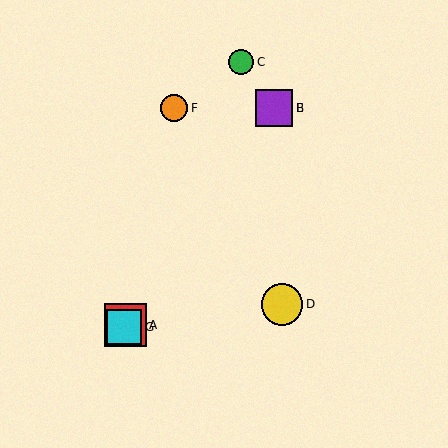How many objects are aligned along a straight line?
4 objects (A, B, E, G) are aligned along a straight line.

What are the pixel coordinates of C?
Object C is at (241, 62).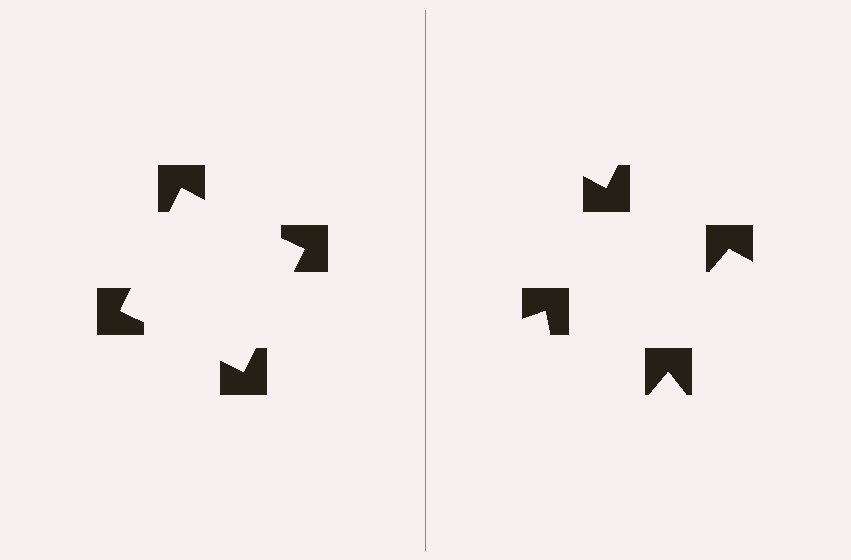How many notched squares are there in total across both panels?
8 — 4 on each side.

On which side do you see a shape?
An illusory square appears on the left side. On the right side the wedge cuts are rotated, so no coherent shape forms.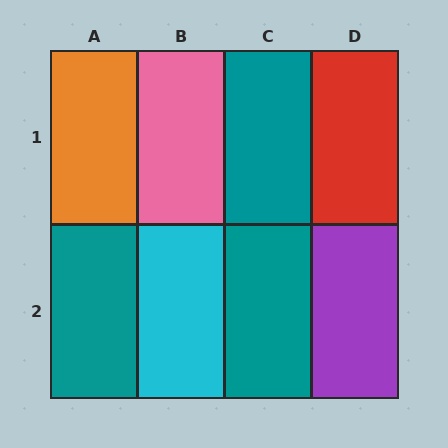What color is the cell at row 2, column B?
Cyan.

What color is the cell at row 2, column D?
Purple.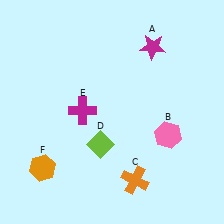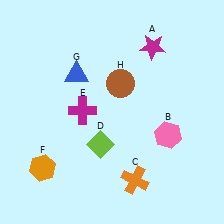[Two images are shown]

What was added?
A blue triangle (G), a brown circle (H) were added in Image 2.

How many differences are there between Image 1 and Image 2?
There are 2 differences between the two images.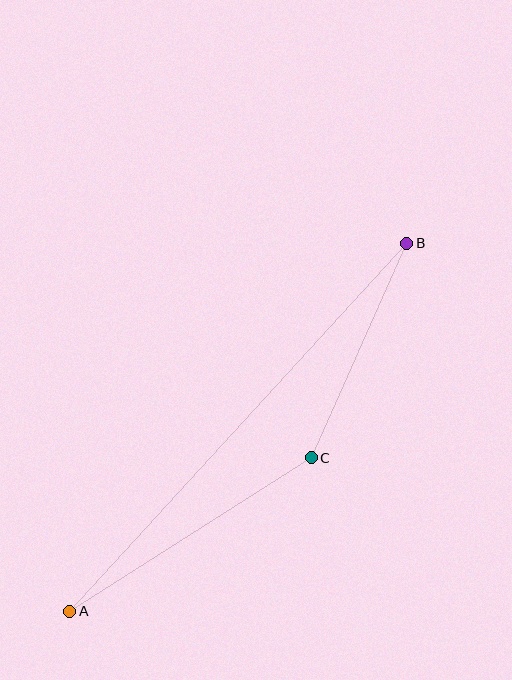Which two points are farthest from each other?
Points A and B are farthest from each other.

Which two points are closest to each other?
Points B and C are closest to each other.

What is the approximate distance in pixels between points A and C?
The distance between A and C is approximately 286 pixels.